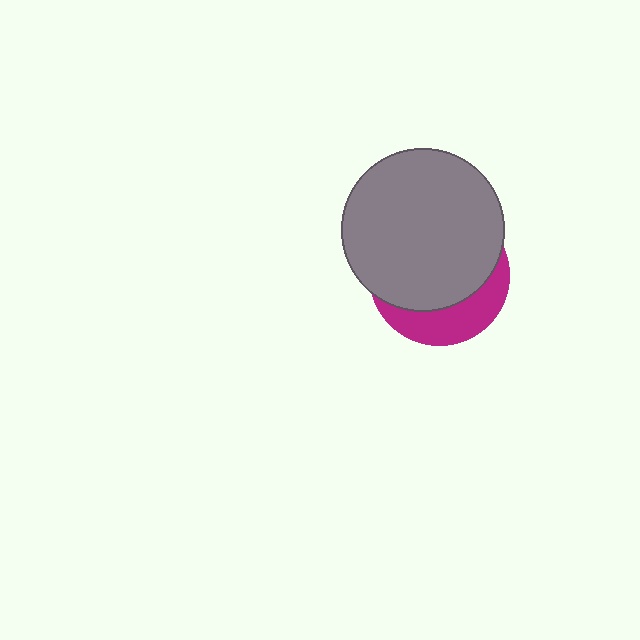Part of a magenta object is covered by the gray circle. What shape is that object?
It is a circle.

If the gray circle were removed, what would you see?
You would see the complete magenta circle.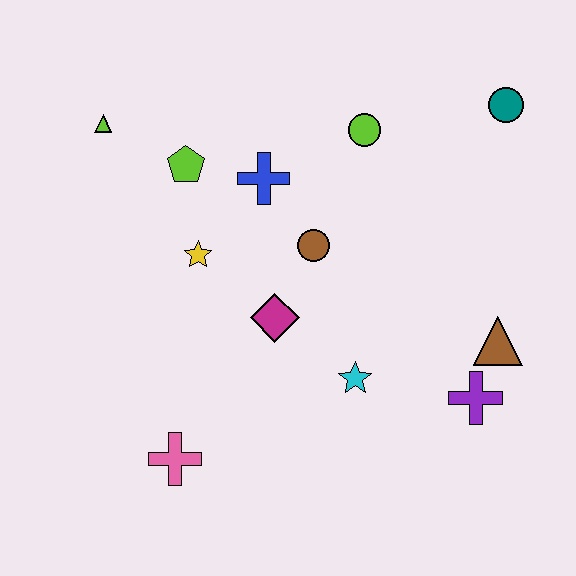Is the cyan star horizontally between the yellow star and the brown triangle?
Yes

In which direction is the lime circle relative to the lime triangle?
The lime circle is to the right of the lime triangle.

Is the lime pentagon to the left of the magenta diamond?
Yes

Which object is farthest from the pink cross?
The teal circle is farthest from the pink cross.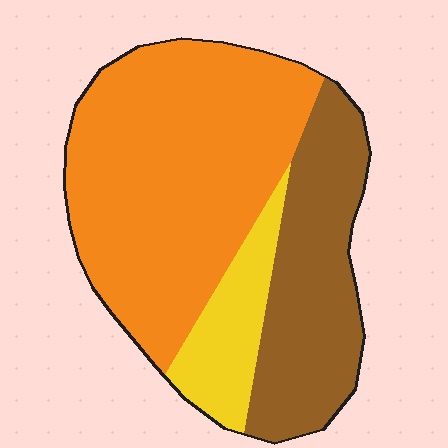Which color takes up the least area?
Yellow, at roughly 15%.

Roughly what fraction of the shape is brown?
Brown takes up about one third (1/3) of the shape.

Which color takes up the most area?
Orange, at roughly 55%.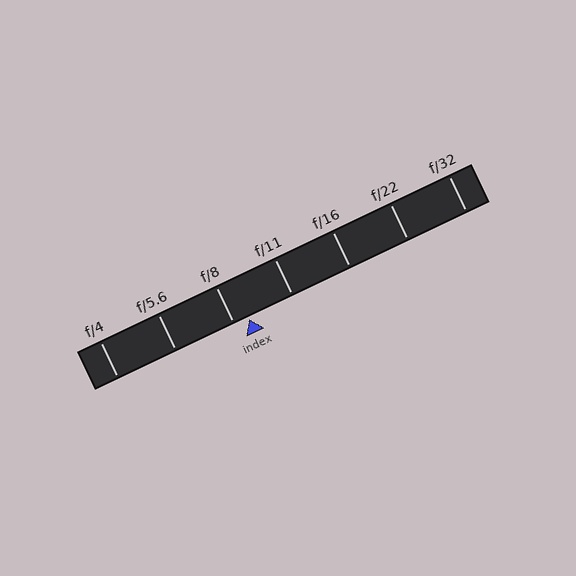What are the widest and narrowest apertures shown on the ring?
The widest aperture shown is f/4 and the narrowest is f/32.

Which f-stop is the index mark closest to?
The index mark is closest to f/8.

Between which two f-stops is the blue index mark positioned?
The index mark is between f/8 and f/11.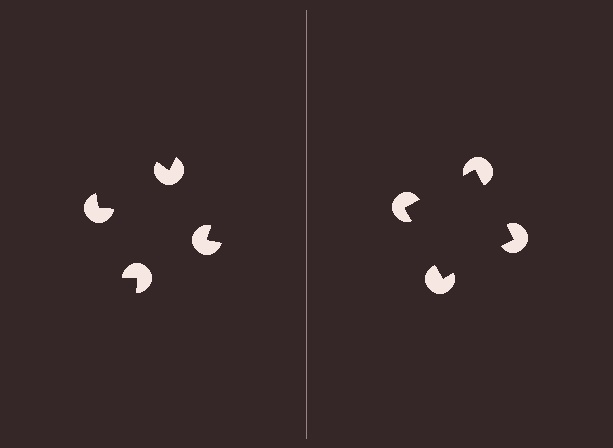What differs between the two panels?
The pac-man discs are positioned identically on both sides; only the wedge orientations differ. On the right they align to a square; on the left they are misaligned.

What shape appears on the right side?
An illusory square.